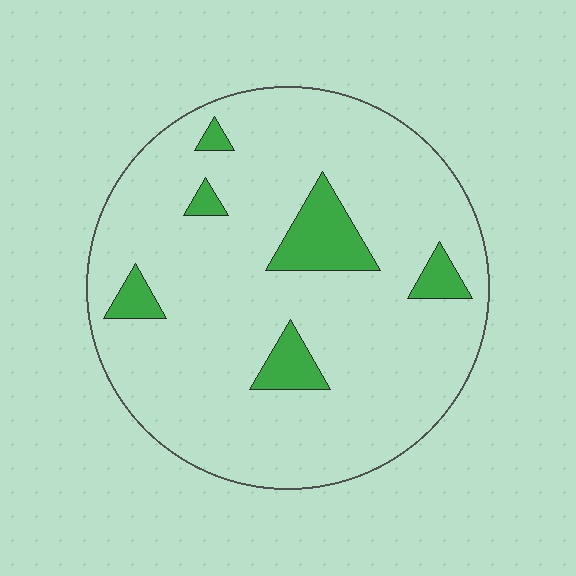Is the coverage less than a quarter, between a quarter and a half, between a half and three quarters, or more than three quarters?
Less than a quarter.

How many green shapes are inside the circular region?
6.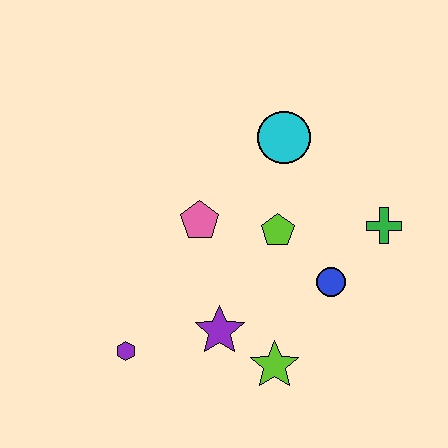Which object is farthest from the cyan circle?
The purple hexagon is farthest from the cyan circle.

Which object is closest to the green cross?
The blue circle is closest to the green cross.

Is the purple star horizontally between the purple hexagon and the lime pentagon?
Yes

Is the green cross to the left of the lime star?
No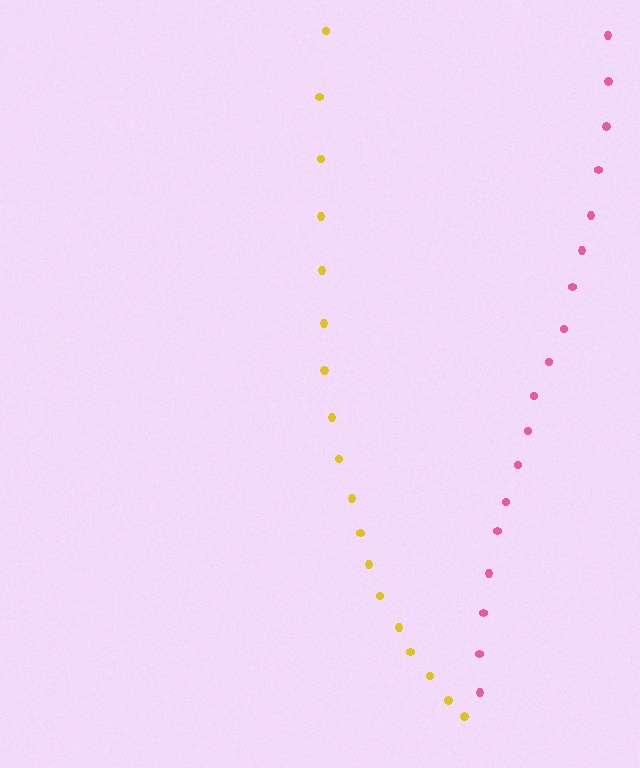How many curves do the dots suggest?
There are 2 distinct paths.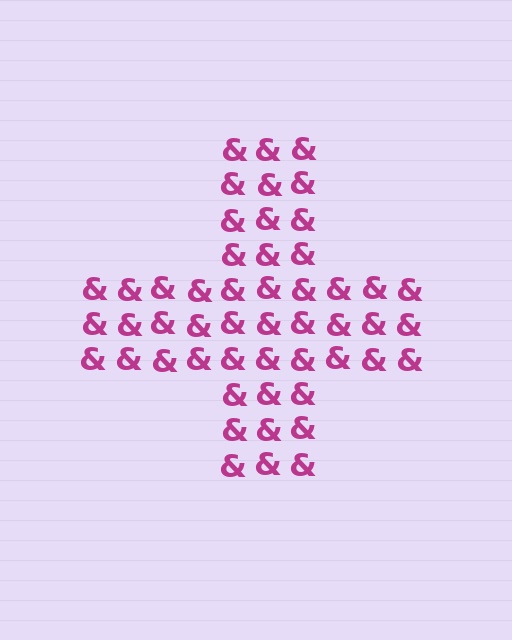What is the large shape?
The large shape is a cross.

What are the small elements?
The small elements are ampersands.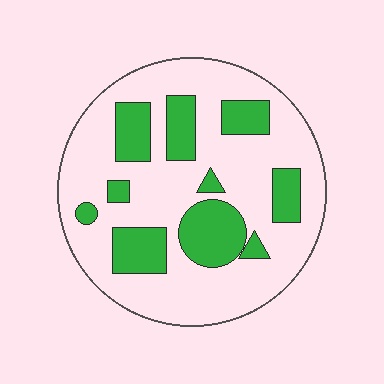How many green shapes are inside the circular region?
10.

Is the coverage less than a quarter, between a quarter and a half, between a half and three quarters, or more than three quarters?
Between a quarter and a half.